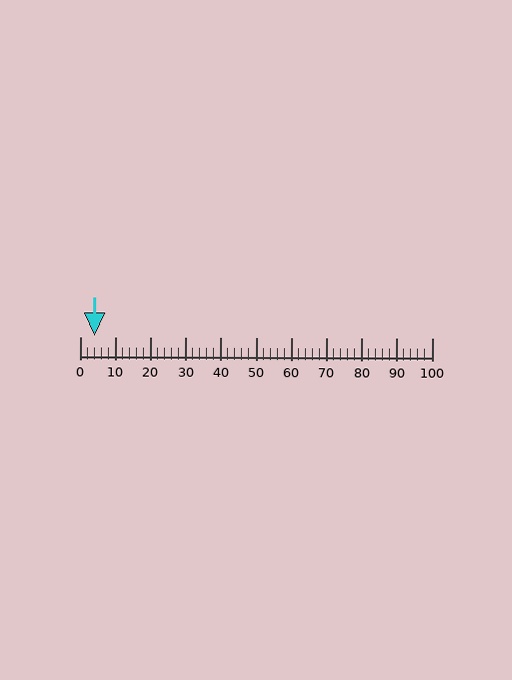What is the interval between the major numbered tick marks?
The major tick marks are spaced 10 units apart.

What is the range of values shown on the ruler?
The ruler shows values from 0 to 100.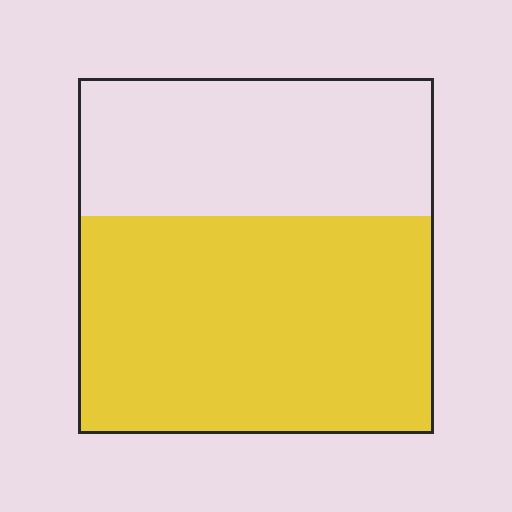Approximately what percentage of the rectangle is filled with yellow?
Approximately 60%.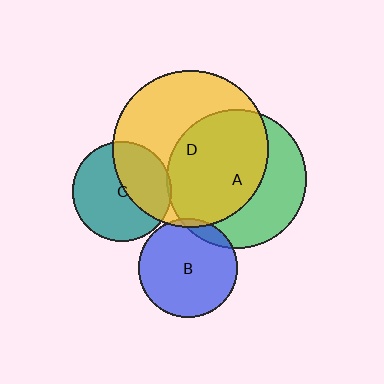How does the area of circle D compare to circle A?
Approximately 1.3 times.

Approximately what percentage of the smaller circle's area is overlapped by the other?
Approximately 5%.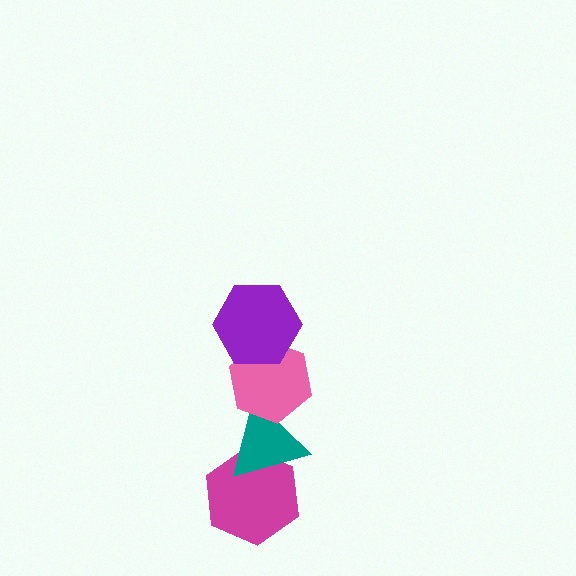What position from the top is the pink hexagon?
The pink hexagon is 2nd from the top.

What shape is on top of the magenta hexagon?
The teal triangle is on top of the magenta hexagon.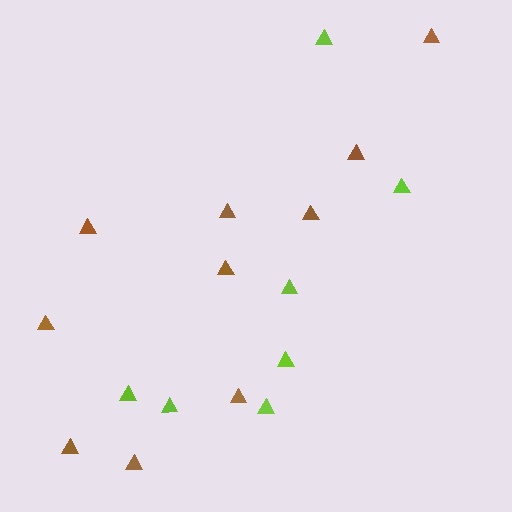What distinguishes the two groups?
There are 2 groups: one group of brown triangles (10) and one group of lime triangles (7).